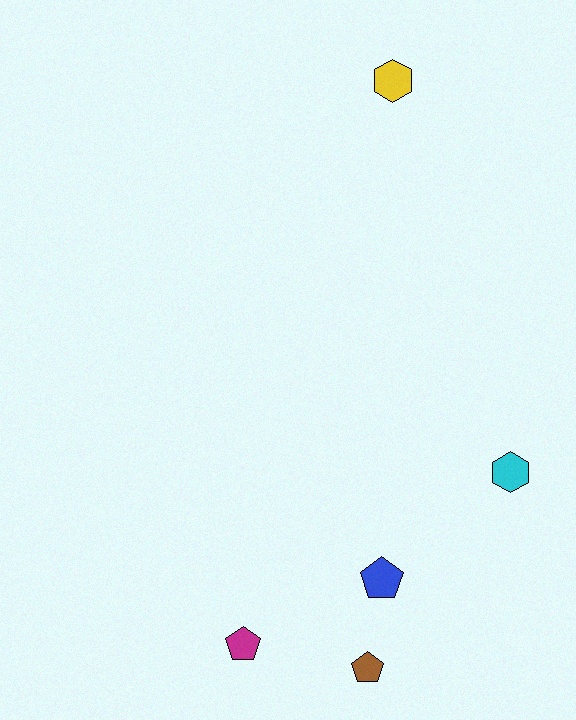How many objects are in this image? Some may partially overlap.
There are 5 objects.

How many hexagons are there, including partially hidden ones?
There are 2 hexagons.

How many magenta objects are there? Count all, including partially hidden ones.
There is 1 magenta object.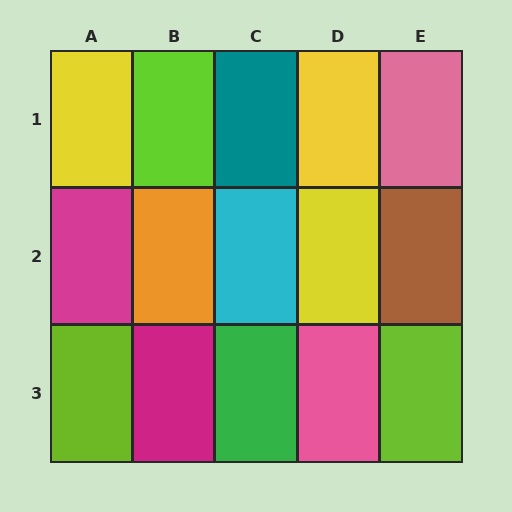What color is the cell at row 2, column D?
Yellow.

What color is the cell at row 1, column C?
Teal.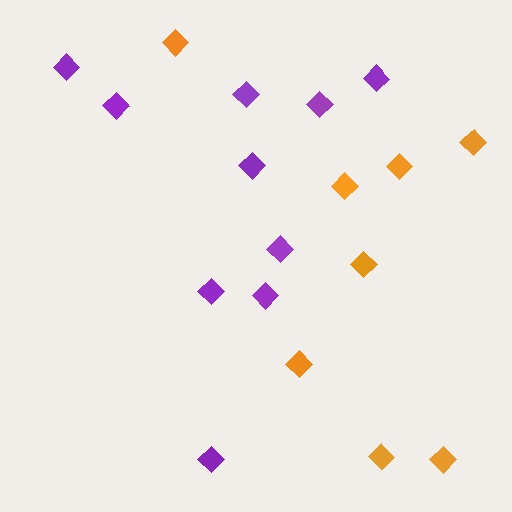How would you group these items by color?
There are 2 groups: one group of purple diamonds (10) and one group of orange diamonds (8).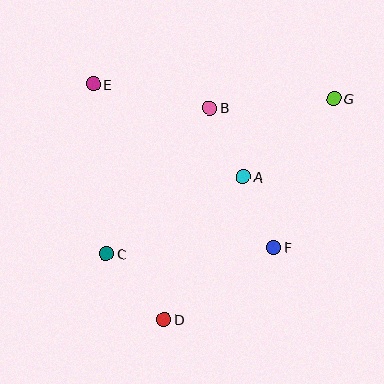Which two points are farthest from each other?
Points D and G are farthest from each other.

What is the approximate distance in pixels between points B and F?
The distance between B and F is approximately 154 pixels.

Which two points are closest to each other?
Points A and B are closest to each other.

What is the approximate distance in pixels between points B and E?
The distance between B and E is approximately 119 pixels.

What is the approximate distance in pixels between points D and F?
The distance between D and F is approximately 131 pixels.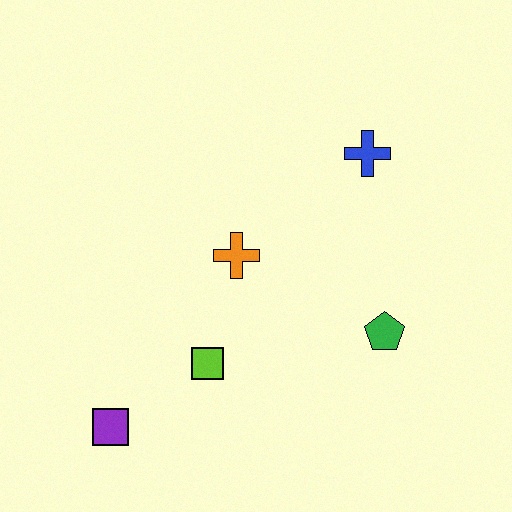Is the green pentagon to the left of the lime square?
No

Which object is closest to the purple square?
The lime square is closest to the purple square.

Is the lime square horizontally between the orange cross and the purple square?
Yes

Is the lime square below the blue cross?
Yes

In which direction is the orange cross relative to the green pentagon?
The orange cross is to the left of the green pentagon.